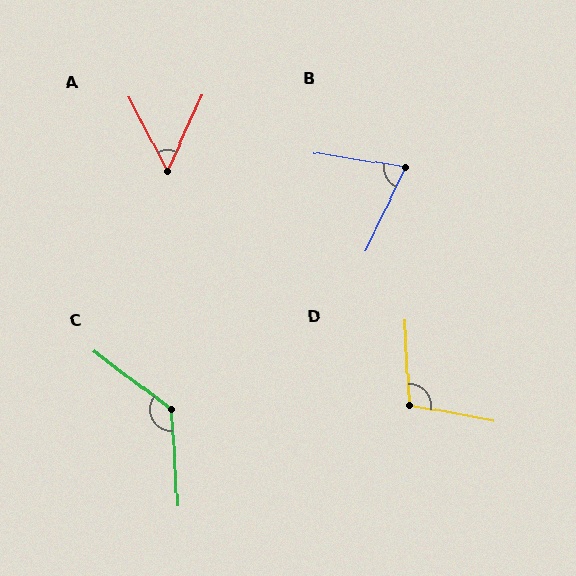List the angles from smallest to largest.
A (51°), B (73°), D (104°), C (130°).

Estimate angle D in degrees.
Approximately 104 degrees.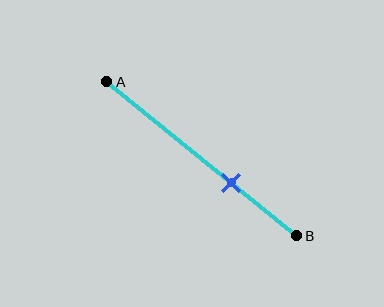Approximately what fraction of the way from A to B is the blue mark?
The blue mark is approximately 65% of the way from A to B.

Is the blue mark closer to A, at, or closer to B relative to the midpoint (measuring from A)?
The blue mark is closer to point B than the midpoint of segment AB.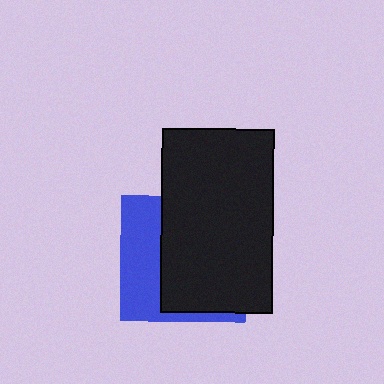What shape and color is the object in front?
The object in front is a black rectangle.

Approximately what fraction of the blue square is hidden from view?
Roughly 64% of the blue square is hidden behind the black rectangle.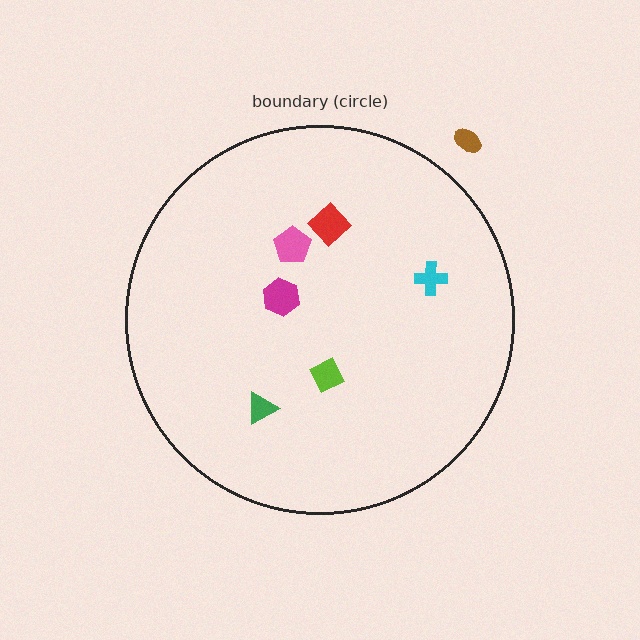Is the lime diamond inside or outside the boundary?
Inside.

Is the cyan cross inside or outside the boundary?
Inside.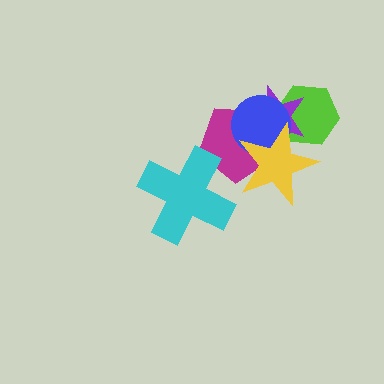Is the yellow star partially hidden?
No, no other shape covers it.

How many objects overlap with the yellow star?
4 objects overlap with the yellow star.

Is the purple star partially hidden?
Yes, it is partially covered by another shape.